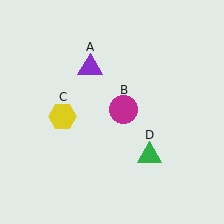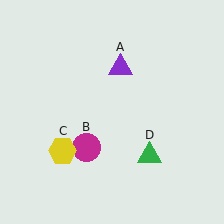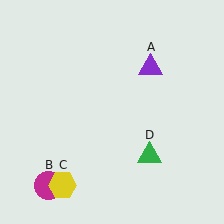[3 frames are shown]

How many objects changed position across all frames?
3 objects changed position: purple triangle (object A), magenta circle (object B), yellow hexagon (object C).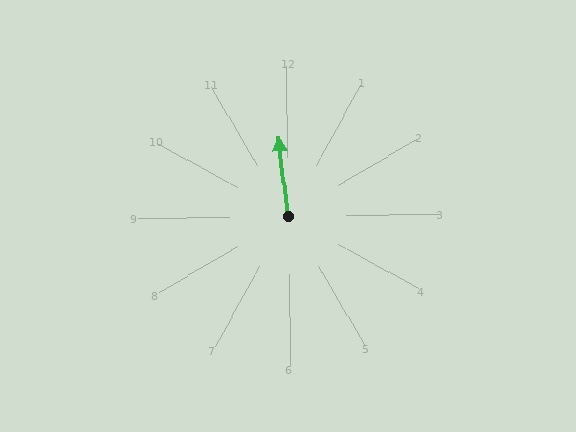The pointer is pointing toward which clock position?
Roughly 12 o'clock.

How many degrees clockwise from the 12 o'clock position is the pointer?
Approximately 354 degrees.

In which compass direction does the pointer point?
North.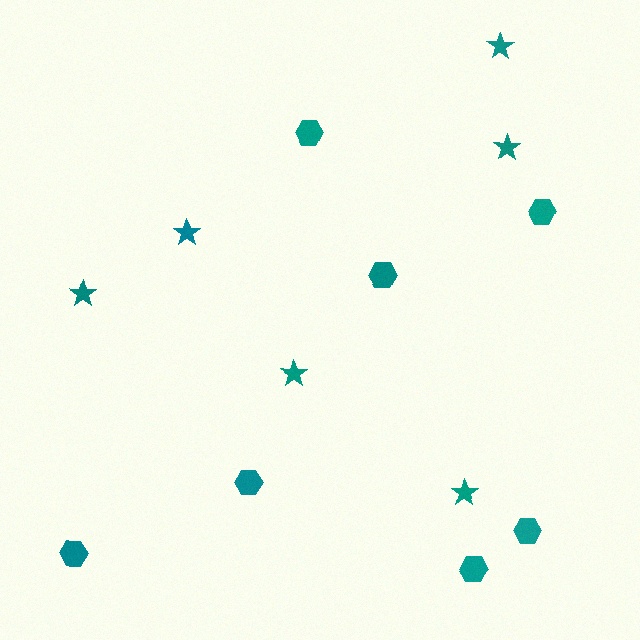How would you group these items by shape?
There are 2 groups: one group of hexagons (7) and one group of stars (6).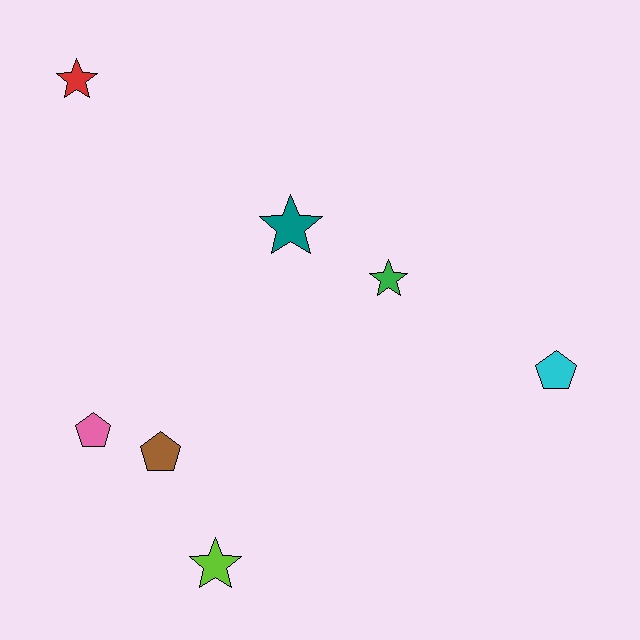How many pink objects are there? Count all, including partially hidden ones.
There is 1 pink object.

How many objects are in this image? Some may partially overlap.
There are 7 objects.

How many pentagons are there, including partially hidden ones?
There are 3 pentagons.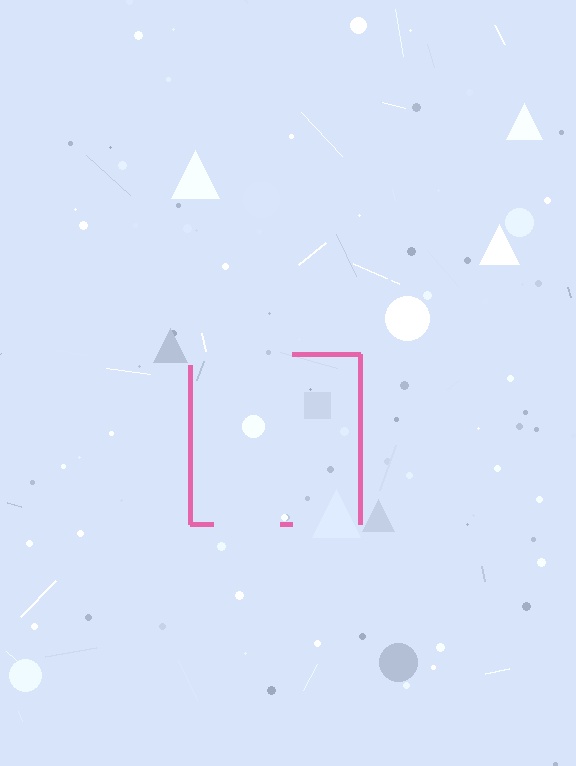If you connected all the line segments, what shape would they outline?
They would outline a square.